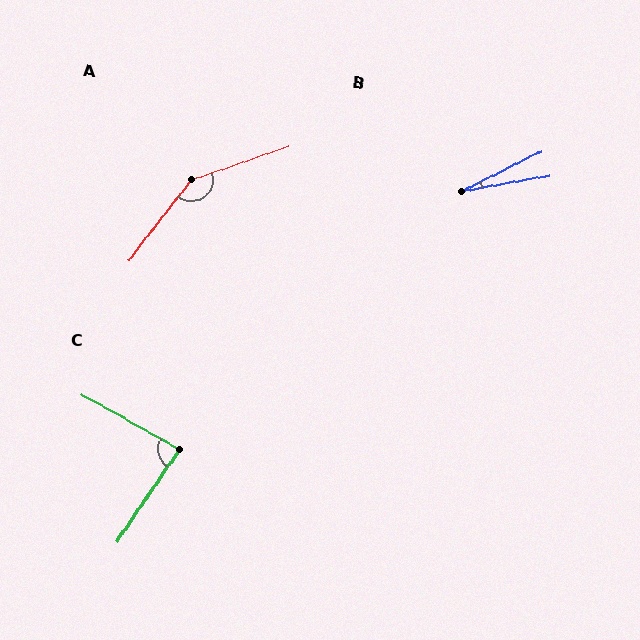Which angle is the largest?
A, at approximately 147 degrees.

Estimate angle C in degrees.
Approximately 85 degrees.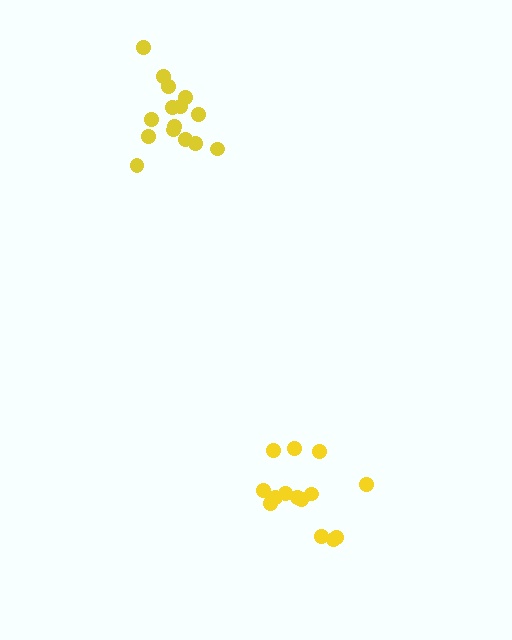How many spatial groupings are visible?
There are 2 spatial groupings.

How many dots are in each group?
Group 1: 15 dots, Group 2: 14 dots (29 total).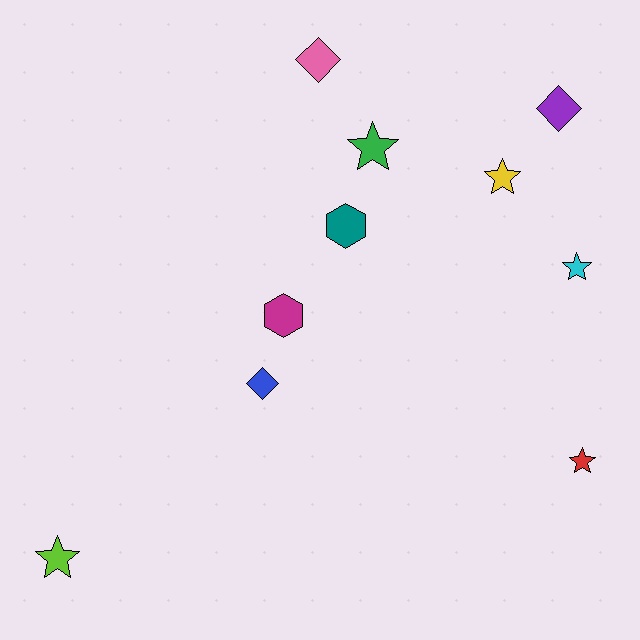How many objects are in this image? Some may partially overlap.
There are 10 objects.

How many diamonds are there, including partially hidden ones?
There are 3 diamonds.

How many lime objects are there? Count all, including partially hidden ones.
There is 1 lime object.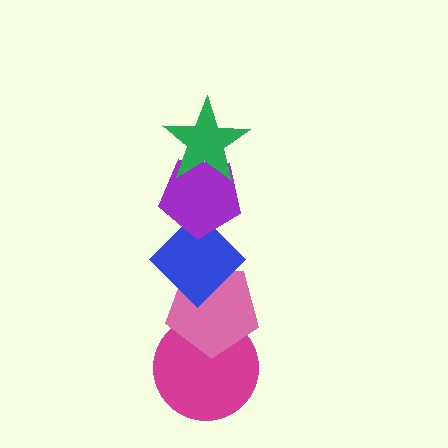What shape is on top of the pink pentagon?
The blue diamond is on top of the pink pentagon.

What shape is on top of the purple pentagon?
The green star is on top of the purple pentagon.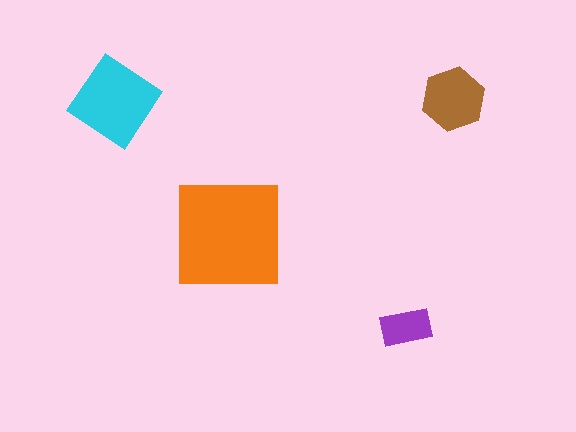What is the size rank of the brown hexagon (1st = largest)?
3rd.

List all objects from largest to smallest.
The orange square, the cyan diamond, the brown hexagon, the purple rectangle.